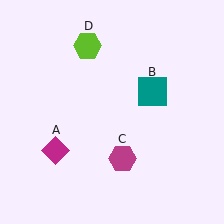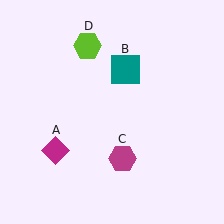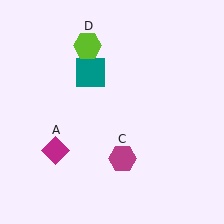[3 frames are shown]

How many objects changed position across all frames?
1 object changed position: teal square (object B).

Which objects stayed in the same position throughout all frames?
Magenta diamond (object A) and magenta hexagon (object C) and lime hexagon (object D) remained stationary.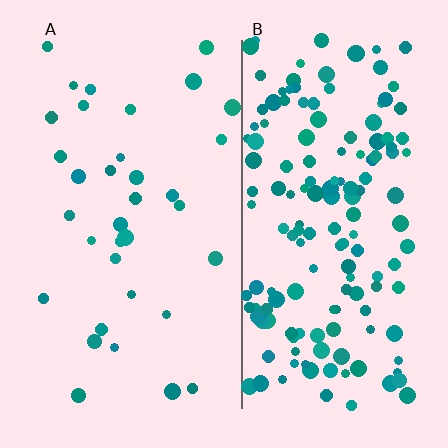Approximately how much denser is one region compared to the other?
Approximately 4.6× — region B over region A.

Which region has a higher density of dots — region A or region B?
B (the right).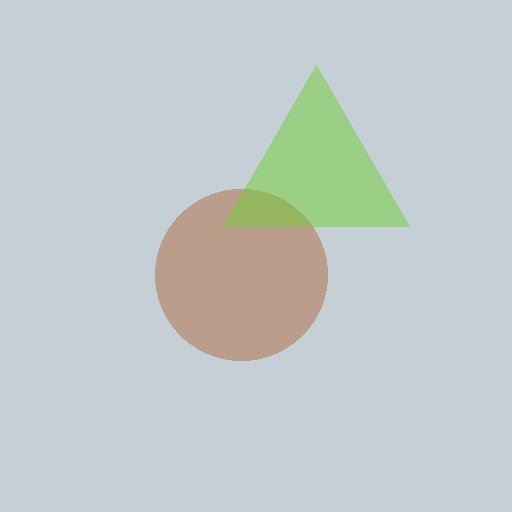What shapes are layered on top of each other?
The layered shapes are: a brown circle, a lime triangle.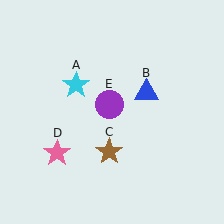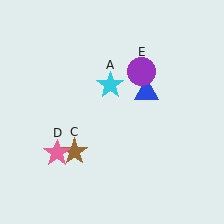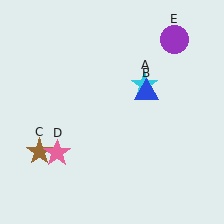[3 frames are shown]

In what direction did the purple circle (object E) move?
The purple circle (object E) moved up and to the right.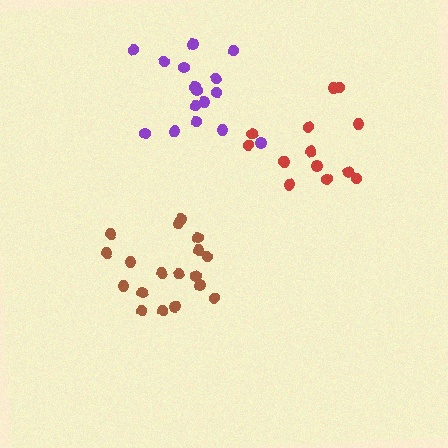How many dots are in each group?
Group 1: 17 dots, Group 2: 18 dots, Group 3: 14 dots (49 total).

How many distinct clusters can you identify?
There are 3 distinct clusters.